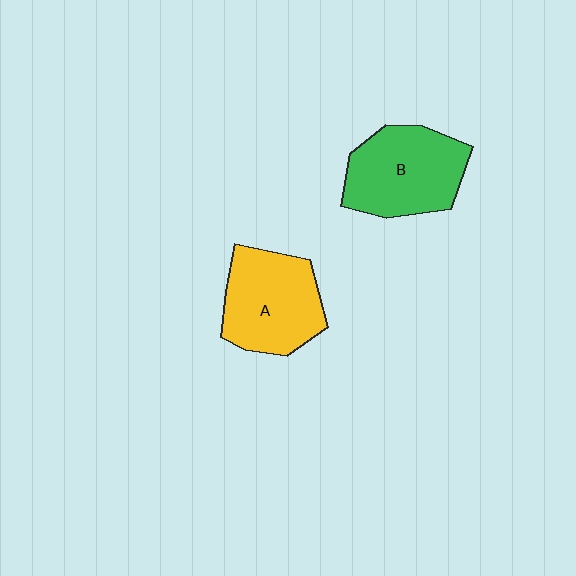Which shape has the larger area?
Shape B (green).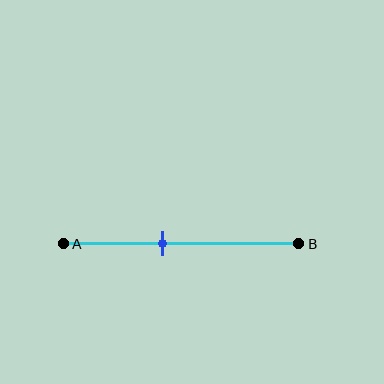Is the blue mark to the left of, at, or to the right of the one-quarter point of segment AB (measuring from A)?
The blue mark is to the right of the one-quarter point of segment AB.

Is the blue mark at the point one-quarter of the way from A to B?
No, the mark is at about 40% from A, not at the 25% one-quarter point.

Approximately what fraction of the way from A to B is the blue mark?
The blue mark is approximately 40% of the way from A to B.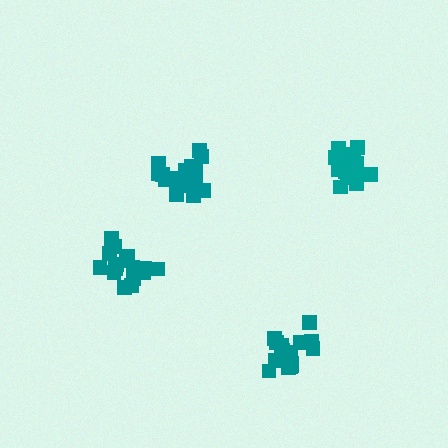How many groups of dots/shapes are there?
There are 4 groups.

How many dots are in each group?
Group 1: 18 dots, Group 2: 17 dots, Group 3: 19 dots, Group 4: 17 dots (71 total).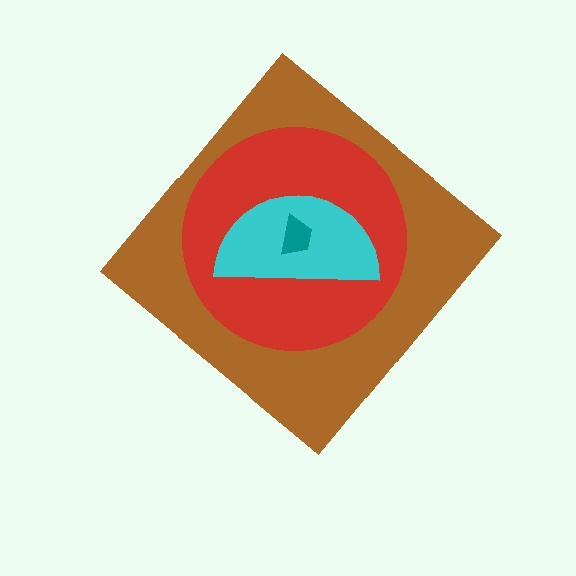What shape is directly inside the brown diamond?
The red circle.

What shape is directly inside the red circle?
The cyan semicircle.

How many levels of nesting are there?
4.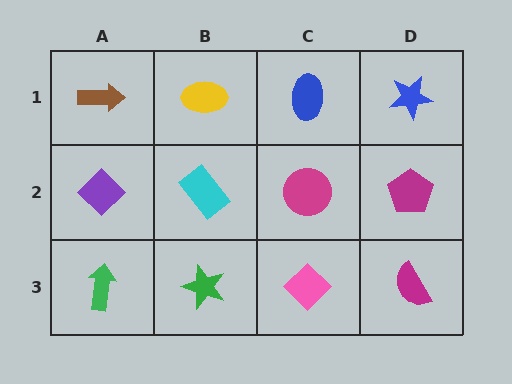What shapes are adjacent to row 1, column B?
A cyan rectangle (row 2, column B), a brown arrow (row 1, column A), a blue ellipse (row 1, column C).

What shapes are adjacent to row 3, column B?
A cyan rectangle (row 2, column B), a green arrow (row 3, column A), a pink diamond (row 3, column C).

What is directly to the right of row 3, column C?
A magenta semicircle.